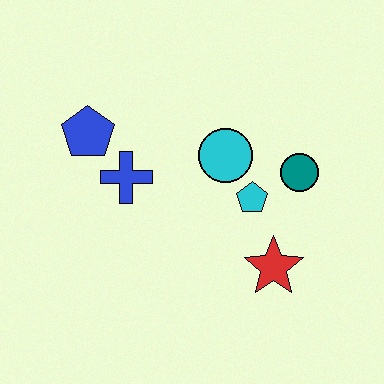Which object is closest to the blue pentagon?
The blue cross is closest to the blue pentagon.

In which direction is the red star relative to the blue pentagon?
The red star is to the right of the blue pentagon.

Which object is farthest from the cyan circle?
The blue pentagon is farthest from the cyan circle.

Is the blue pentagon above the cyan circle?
Yes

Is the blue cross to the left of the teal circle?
Yes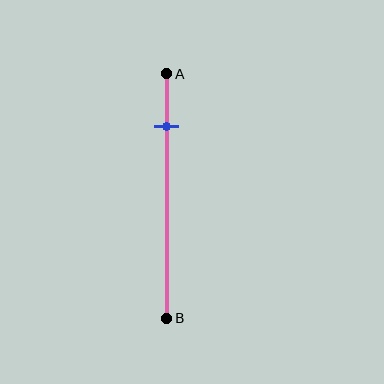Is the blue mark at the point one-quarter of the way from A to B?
No, the mark is at about 20% from A, not at the 25% one-quarter point.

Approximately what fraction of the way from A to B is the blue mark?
The blue mark is approximately 20% of the way from A to B.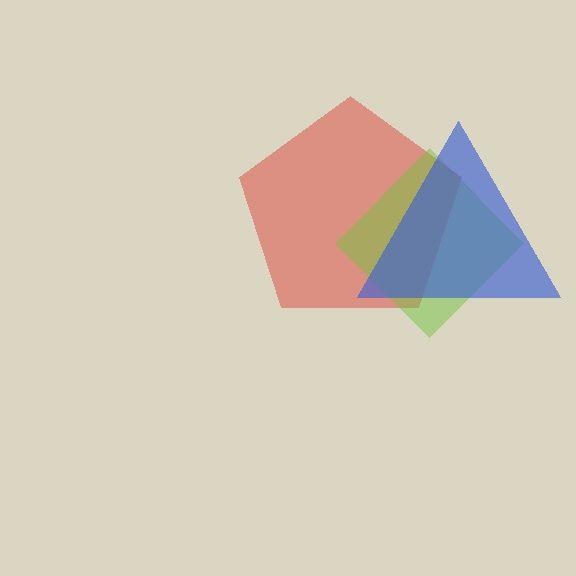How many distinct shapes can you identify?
There are 3 distinct shapes: a red pentagon, a lime diamond, a blue triangle.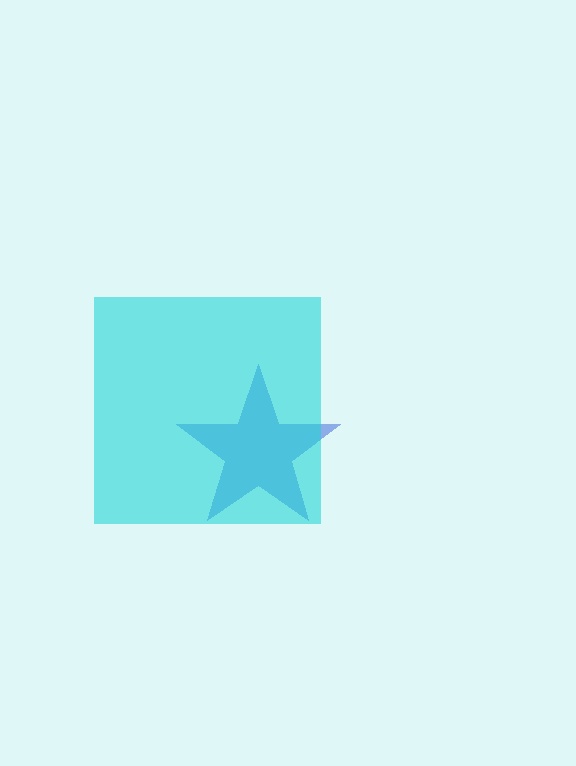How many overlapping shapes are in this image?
There are 2 overlapping shapes in the image.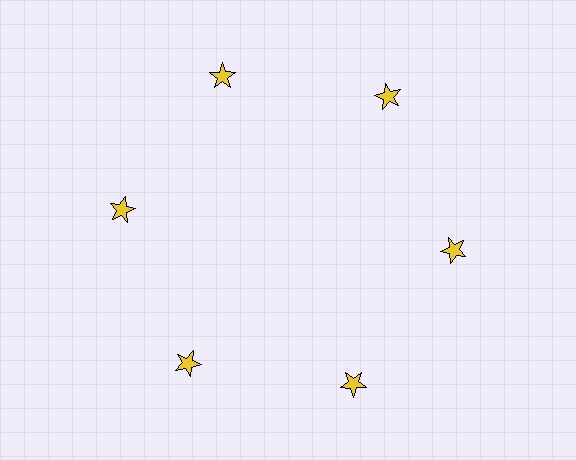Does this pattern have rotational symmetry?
Yes, this pattern has 6-fold rotational symmetry. It looks the same after rotating 60 degrees around the center.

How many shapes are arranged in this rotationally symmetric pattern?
There are 6 shapes, arranged in 6 groups of 1.